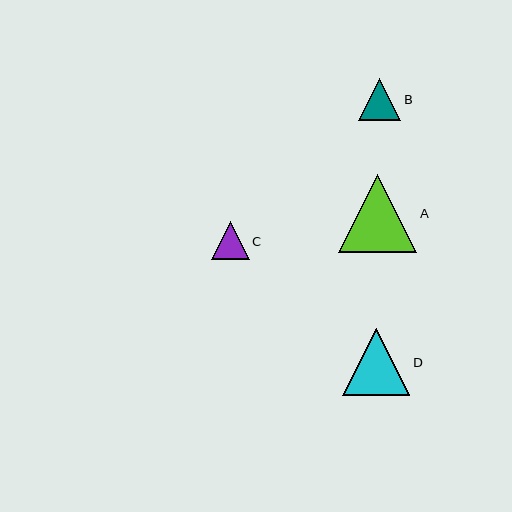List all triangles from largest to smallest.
From largest to smallest: A, D, B, C.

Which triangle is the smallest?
Triangle C is the smallest with a size of approximately 38 pixels.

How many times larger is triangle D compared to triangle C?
Triangle D is approximately 1.8 times the size of triangle C.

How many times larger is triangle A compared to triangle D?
Triangle A is approximately 1.2 times the size of triangle D.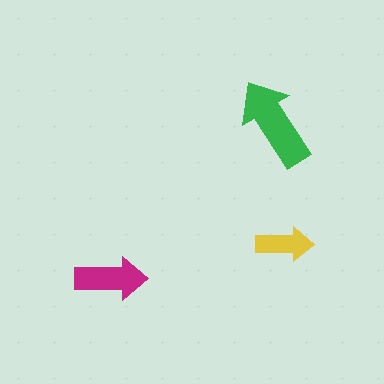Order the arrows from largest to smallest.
the green one, the magenta one, the yellow one.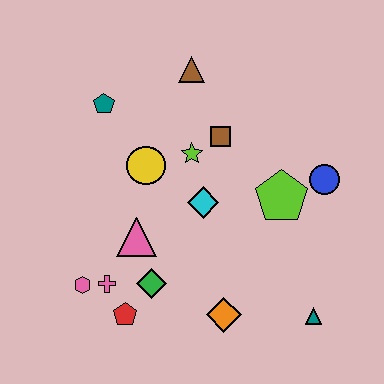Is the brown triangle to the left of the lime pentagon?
Yes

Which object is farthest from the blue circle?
The pink hexagon is farthest from the blue circle.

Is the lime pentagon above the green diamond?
Yes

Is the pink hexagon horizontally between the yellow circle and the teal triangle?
No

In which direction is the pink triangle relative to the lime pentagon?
The pink triangle is to the left of the lime pentagon.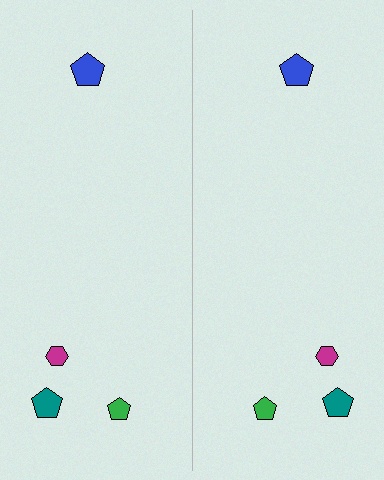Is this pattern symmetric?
Yes, this pattern has bilateral (reflection) symmetry.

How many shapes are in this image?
There are 8 shapes in this image.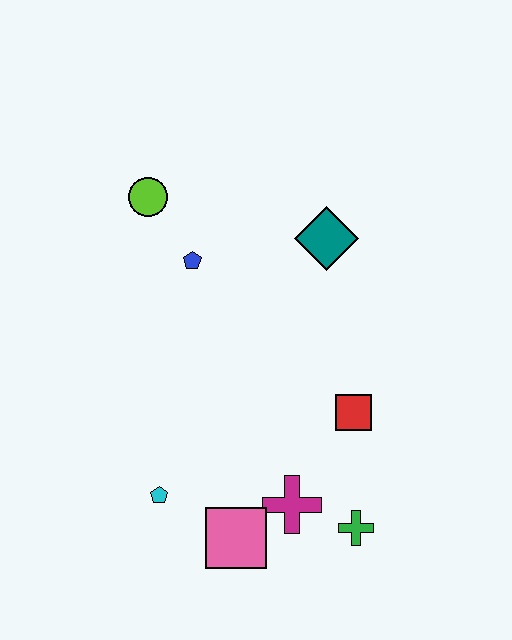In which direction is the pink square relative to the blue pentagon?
The pink square is below the blue pentagon.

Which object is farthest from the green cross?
The lime circle is farthest from the green cross.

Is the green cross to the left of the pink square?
No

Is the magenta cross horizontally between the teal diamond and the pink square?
Yes